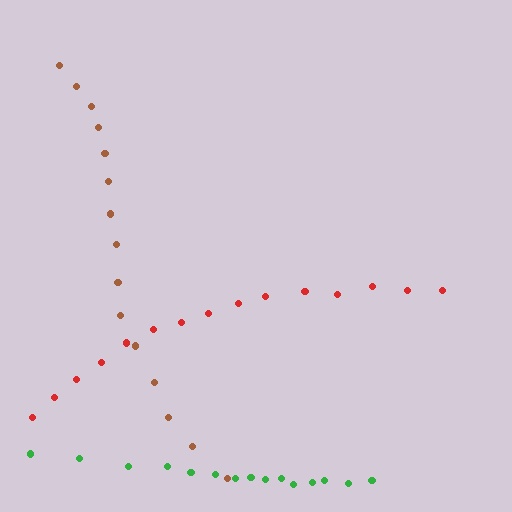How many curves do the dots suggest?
There are 3 distinct paths.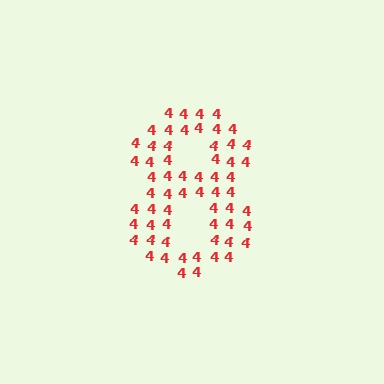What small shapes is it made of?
It is made of small digit 4's.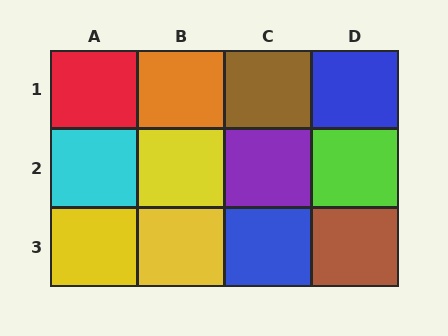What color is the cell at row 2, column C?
Purple.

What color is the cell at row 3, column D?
Brown.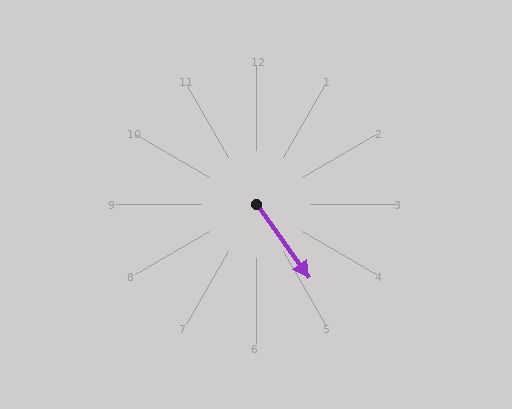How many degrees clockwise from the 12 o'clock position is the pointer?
Approximately 144 degrees.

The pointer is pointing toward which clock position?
Roughly 5 o'clock.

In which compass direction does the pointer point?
Southeast.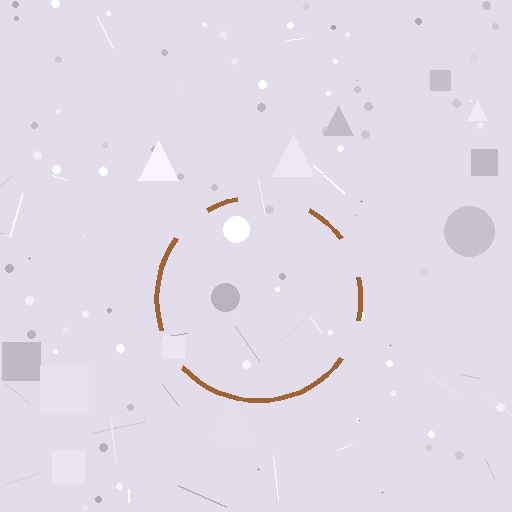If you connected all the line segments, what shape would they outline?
They would outline a circle.